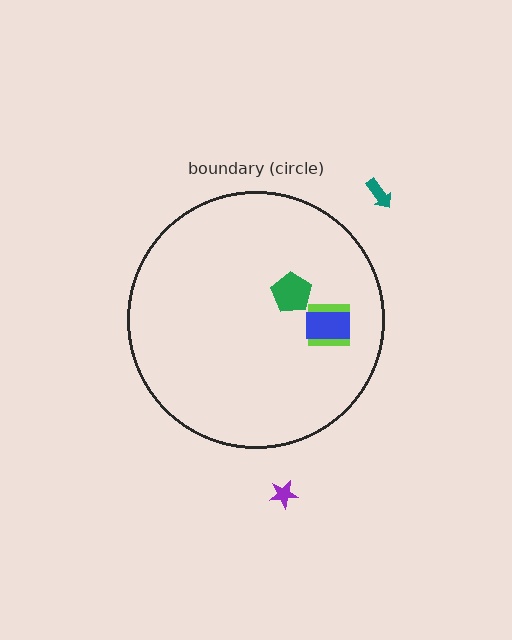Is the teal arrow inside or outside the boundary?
Outside.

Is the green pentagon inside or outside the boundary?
Inside.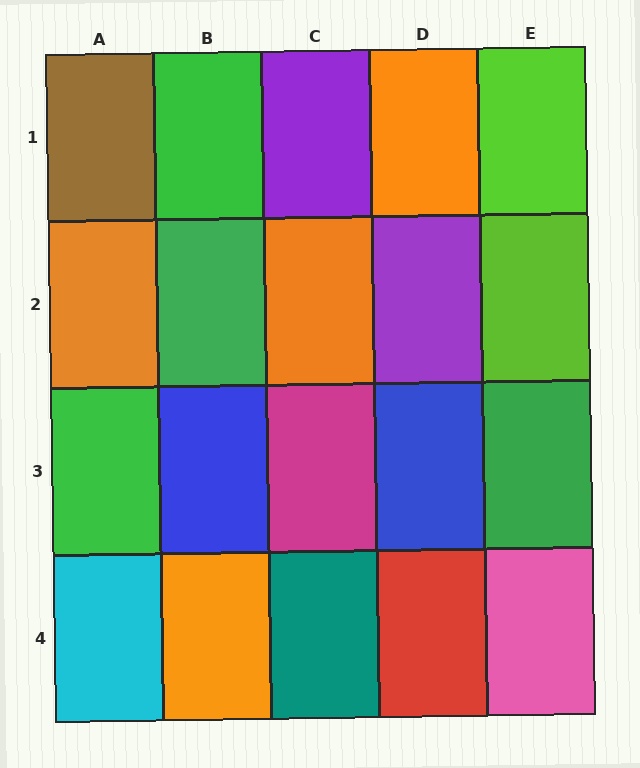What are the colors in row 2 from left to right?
Orange, green, orange, purple, lime.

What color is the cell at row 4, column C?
Teal.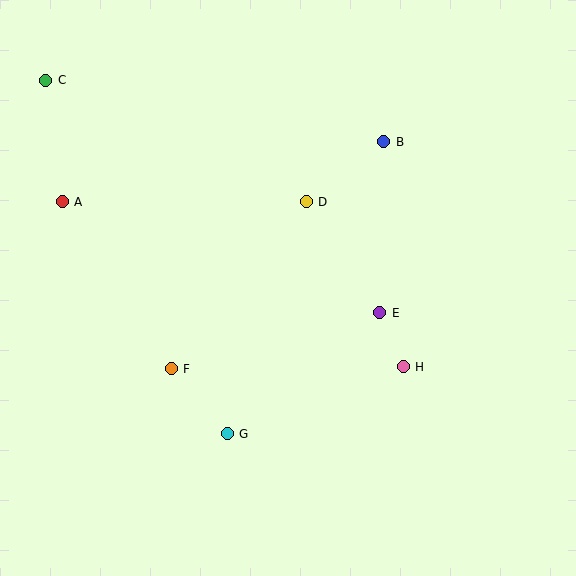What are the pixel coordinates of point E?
Point E is at (380, 313).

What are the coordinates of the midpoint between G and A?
The midpoint between G and A is at (145, 318).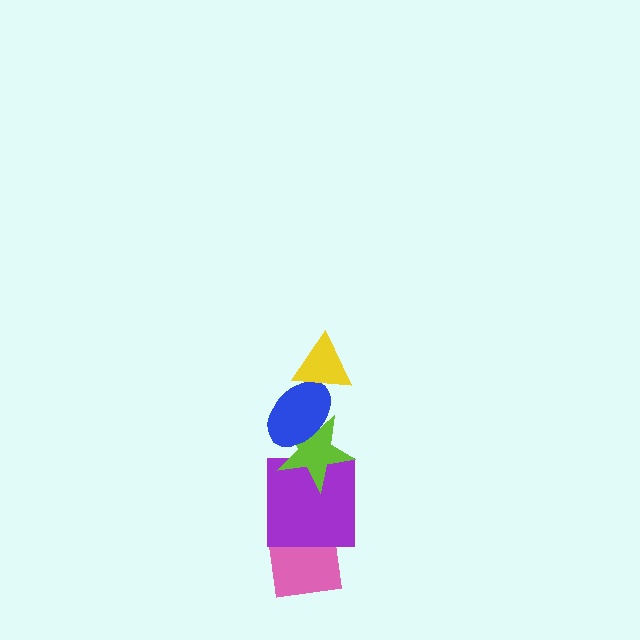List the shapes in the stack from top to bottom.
From top to bottom: the yellow triangle, the blue ellipse, the lime star, the purple square, the pink square.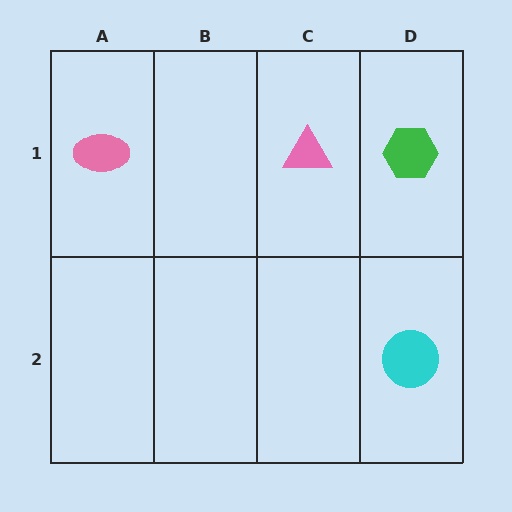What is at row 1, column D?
A green hexagon.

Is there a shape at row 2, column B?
No, that cell is empty.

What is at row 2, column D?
A cyan circle.